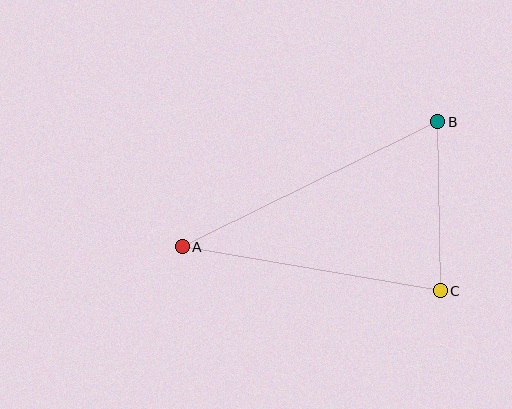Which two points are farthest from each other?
Points A and B are farthest from each other.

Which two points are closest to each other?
Points B and C are closest to each other.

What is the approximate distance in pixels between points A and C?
The distance between A and C is approximately 262 pixels.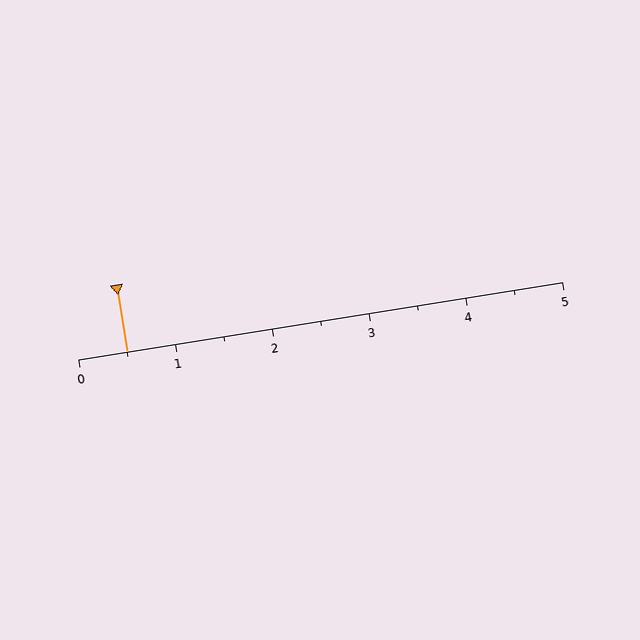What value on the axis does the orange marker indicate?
The marker indicates approximately 0.5.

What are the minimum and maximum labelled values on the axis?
The axis runs from 0 to 5.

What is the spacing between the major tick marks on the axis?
The major ticks are spaced 1 apart.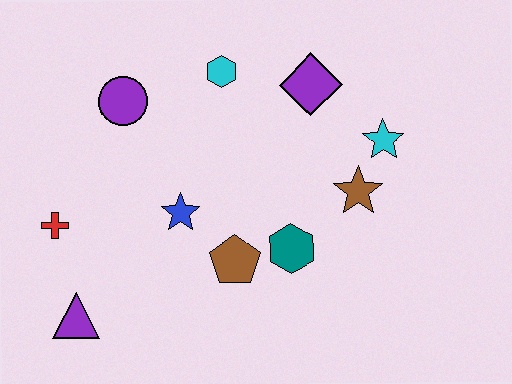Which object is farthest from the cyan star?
The purple triangle is farthest from the cyan star.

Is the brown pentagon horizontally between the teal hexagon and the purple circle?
Yes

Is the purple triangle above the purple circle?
No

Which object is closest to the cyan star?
The brown star is closest to the cyan star.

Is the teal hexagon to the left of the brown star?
Yes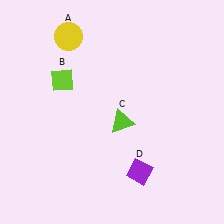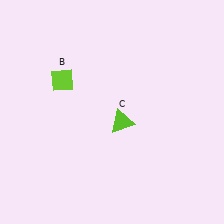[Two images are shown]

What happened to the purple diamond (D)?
The purple diamond (D) was removed in Image 2. It was in the bottom-right area of Image 1.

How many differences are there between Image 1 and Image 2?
There are 2 differences between the two images.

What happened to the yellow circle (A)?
The yellow circle (A) was removed in Image 2. It was in the top-left area of Image 1.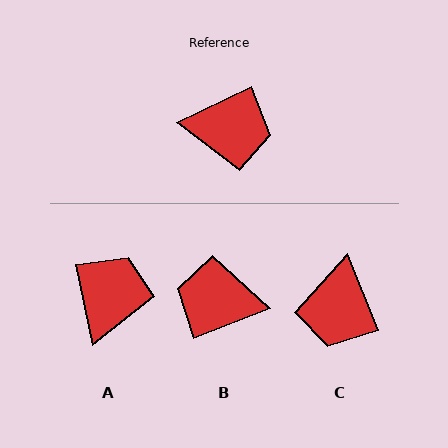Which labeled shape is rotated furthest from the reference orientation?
B, about 176 degrees away.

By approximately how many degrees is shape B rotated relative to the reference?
Approximately 176 degrees counter-clockwise.